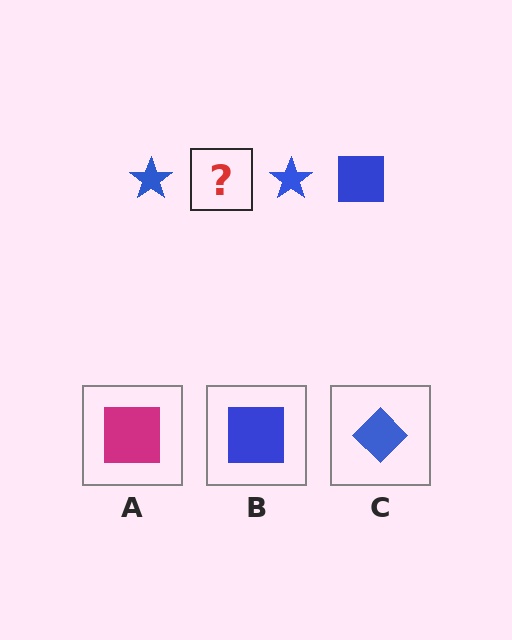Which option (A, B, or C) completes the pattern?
B.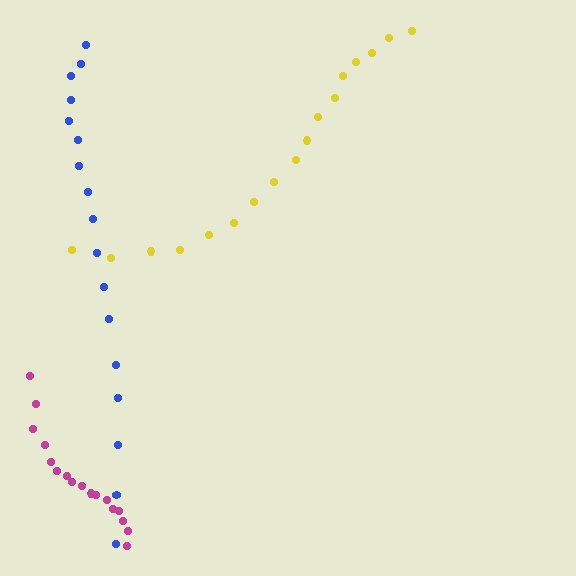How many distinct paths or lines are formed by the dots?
There are 3 distinct paths.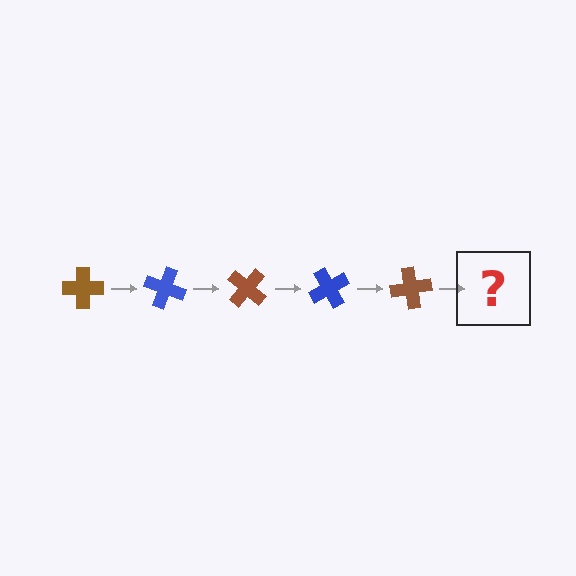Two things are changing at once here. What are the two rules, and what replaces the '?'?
The two rules are that it rotates 20 degrees each step and the color cycles through brown and blue. The '?' should be a blue cross, rotated 100 degrees from the start.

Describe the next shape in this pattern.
It should be a blue cross, rotated 100 degrees from the start.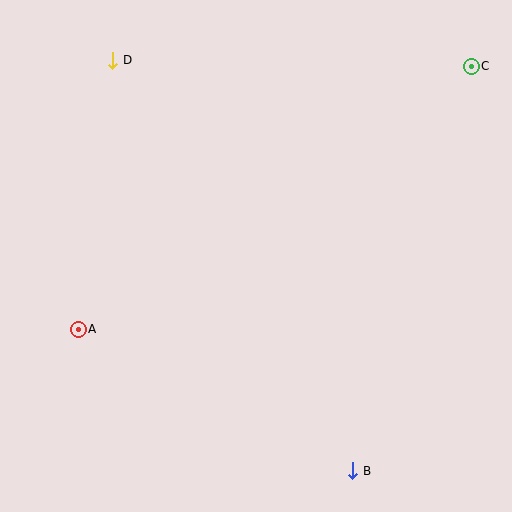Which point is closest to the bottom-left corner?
Point A is closest to the bottom-left corner.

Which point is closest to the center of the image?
Point A at (78, 329) is closest to the center.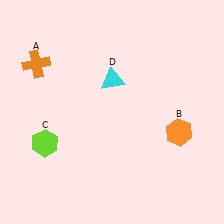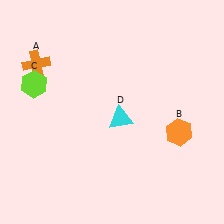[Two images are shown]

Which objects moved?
The objects that moved are: the lime hexagon (C), the cyan triangle (D).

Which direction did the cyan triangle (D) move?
The cyan triangle (D) moved down.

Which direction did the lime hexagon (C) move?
The lime hexagon (C) moved up.